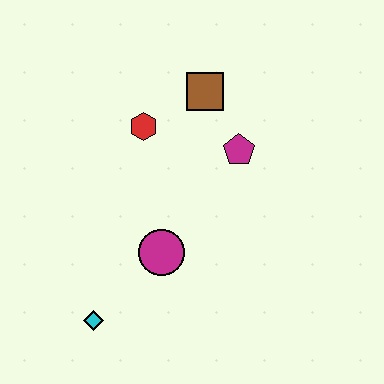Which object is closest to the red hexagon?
The brown square is closest to the red hexagon.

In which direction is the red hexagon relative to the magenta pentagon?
The red hexagon is to the left of the magenta pentagon.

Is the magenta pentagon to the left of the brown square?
No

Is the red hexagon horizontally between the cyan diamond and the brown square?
Yes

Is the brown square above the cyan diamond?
Yes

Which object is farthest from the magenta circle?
The brown square is farthest from the magenta circle.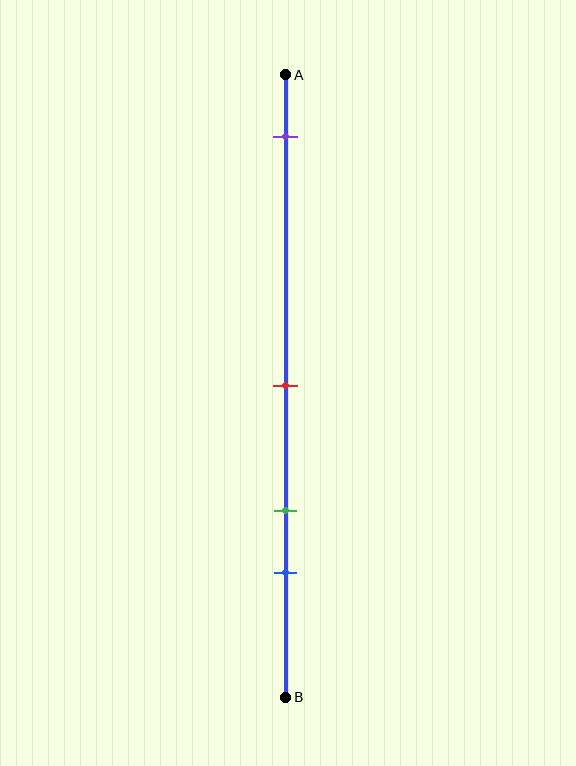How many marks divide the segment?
There are 4 marks dividing the segment.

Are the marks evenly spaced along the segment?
No, the marks are not evenly spaced.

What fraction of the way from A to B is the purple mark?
The purple mark is approximately 10% (0.1) of the way from A to B.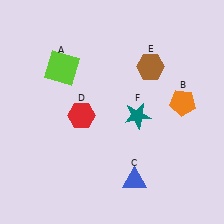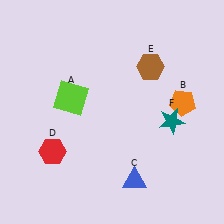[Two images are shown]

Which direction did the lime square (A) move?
The lime square (A) moved down.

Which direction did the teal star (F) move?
The teal star (F) moved right.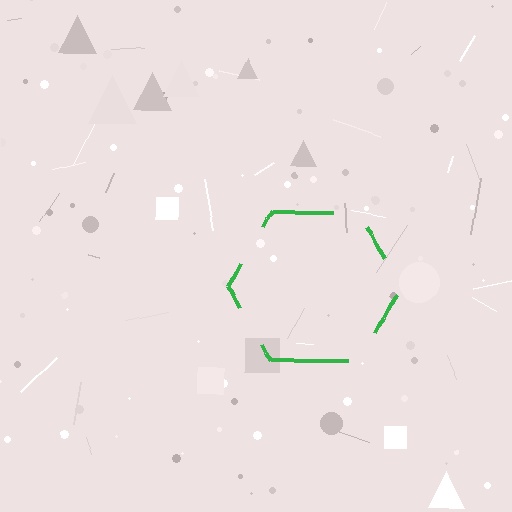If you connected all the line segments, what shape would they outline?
They would outline a hexagon.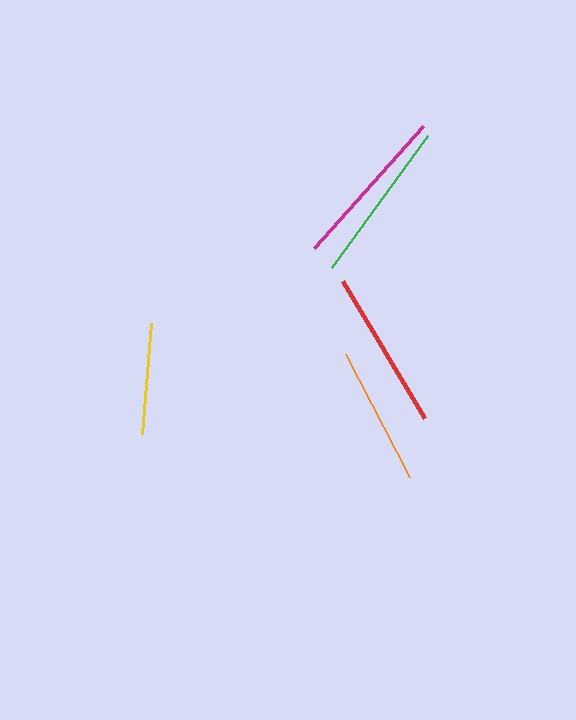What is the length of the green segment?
The green segment is approximately 163 pixels long.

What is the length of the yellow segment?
The yellow segment is approximately 112 pixels long.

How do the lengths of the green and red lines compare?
The green and red lines are approximately the same length.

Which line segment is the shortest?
The yellow line is the shortest at approximately 112 pixels.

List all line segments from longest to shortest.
From longest to shortest: magenta, green, red, orange, yellow.